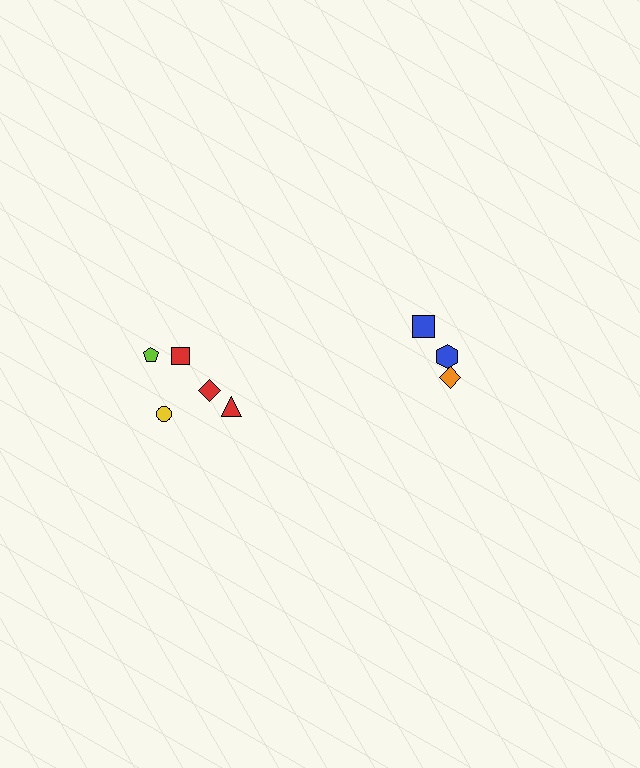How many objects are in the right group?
There are 3 objects.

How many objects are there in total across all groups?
There are 8 objects.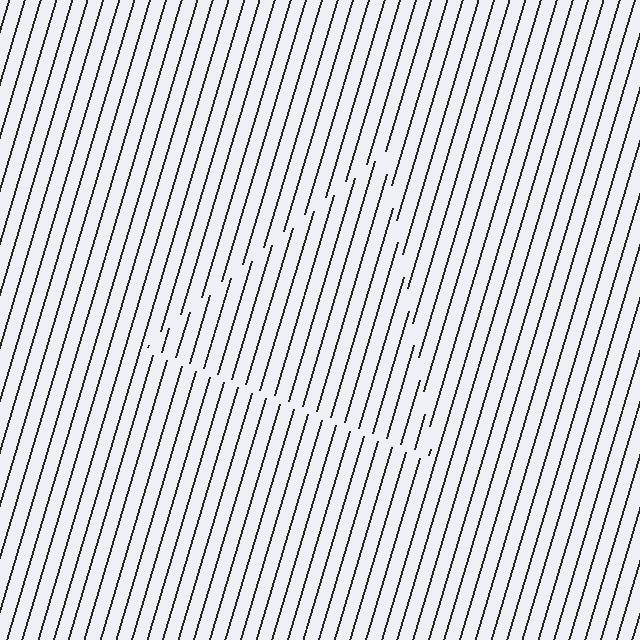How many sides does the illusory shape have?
3 sides — the line-ends trace a triangle.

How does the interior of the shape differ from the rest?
The interior of the shape contains the same grating, shifted by half a period — the contour is defined by the phase discontinuity where line-ends from the inner and outer gratings abut.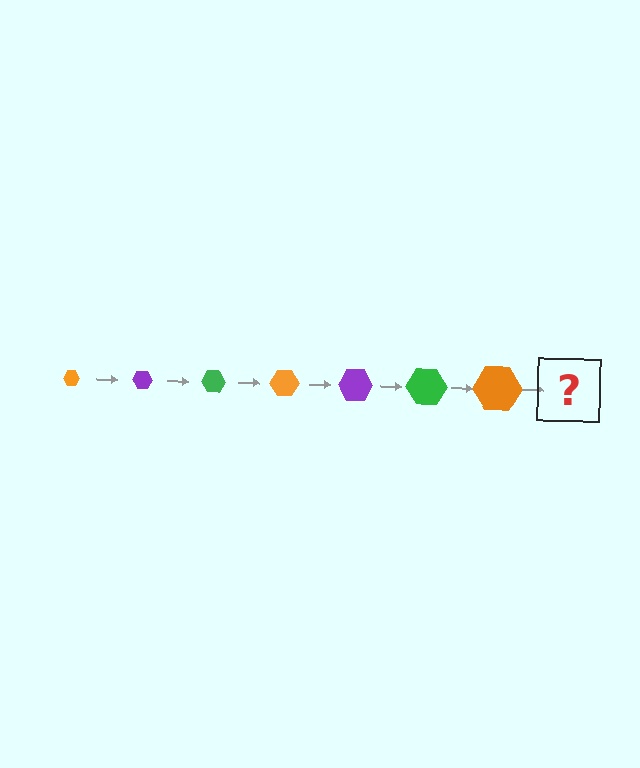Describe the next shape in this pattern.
It should be a purple hexagon, larger than the previous one.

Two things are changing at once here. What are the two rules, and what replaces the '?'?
The two rules are that the hexagon grows larger each step and the color cycles through orange, purple, and green. The '?' should be a purple hexagon, larger than the previous one.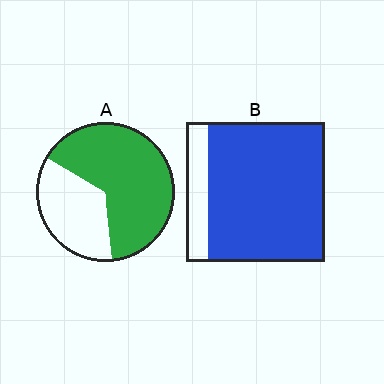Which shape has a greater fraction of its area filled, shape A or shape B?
Shape B.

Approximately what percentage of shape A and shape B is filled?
A is approximately 65% and B is approximately 85%.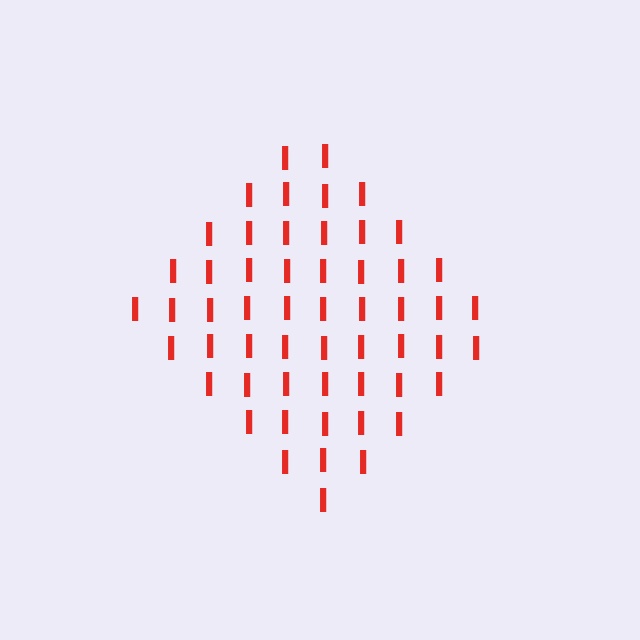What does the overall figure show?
The overall figure shows a diamond.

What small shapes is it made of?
It is made of small letter I's.